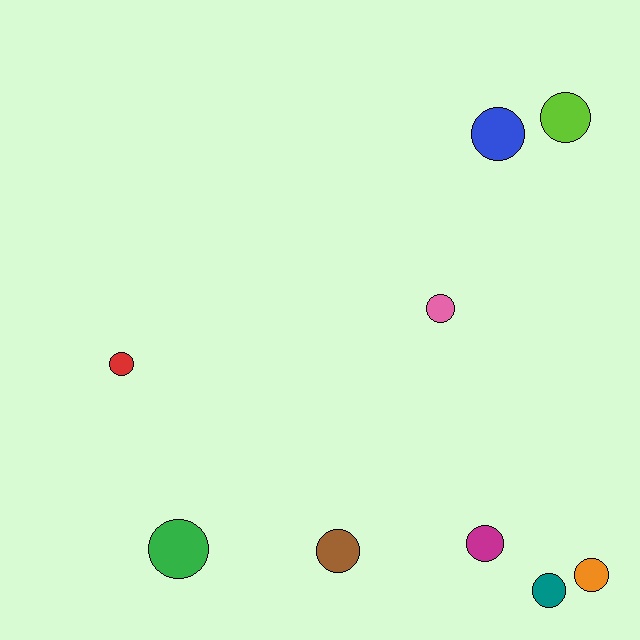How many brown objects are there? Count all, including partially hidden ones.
There is 1 brown object.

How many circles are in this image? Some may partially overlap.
There are 9 circles.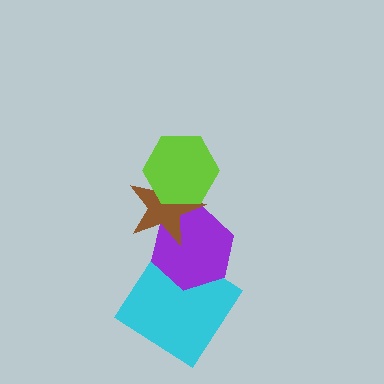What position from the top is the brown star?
The brown star is 2nd from the top.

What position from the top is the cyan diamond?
The cyan diamond is 4th from the top.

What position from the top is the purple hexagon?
The purple hexagon is 3rd from the top.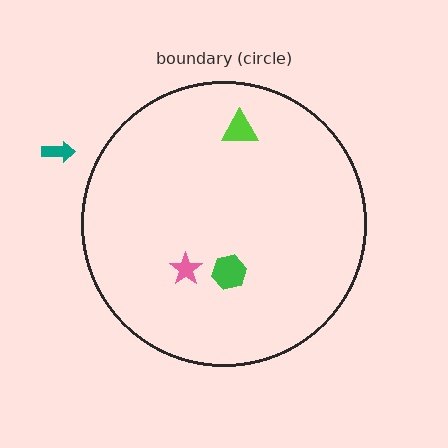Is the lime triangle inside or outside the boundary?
Inside.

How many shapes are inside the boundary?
3 inside, 1 outside.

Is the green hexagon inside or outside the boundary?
Inside.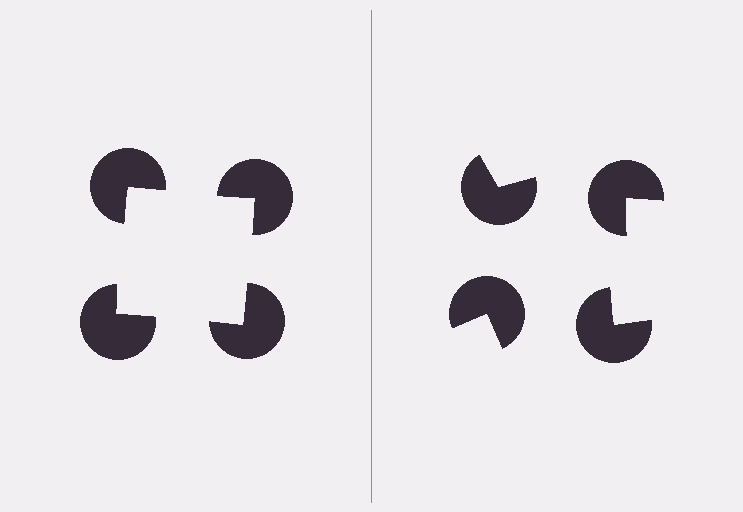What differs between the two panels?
The pac-man discs are positioned identically on both sides; only the wedge orientations differ. On the left they align to a square; on the right they are misaligned.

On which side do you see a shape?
An illusory square appears on the left side. On the right side the wedge cuts are rotated, so no coherent shape forms.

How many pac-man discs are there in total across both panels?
8 — 4 on each side.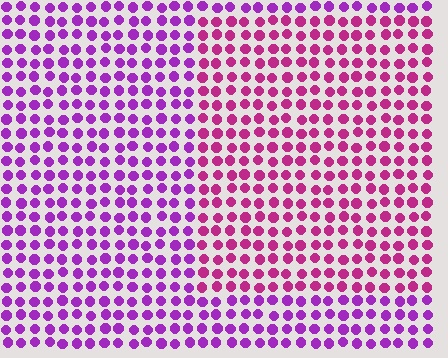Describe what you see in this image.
The image is filled with small purple elements in a uniform arrangement. A rectangle-shaped region is visible where the elements are tinted to a slightly different hue, forming a subtle color boundary.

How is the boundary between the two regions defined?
The boundary is defined purely by a slight shift in hue (about 33 degrees). Spacing, size, and orientation are identical on both sides.